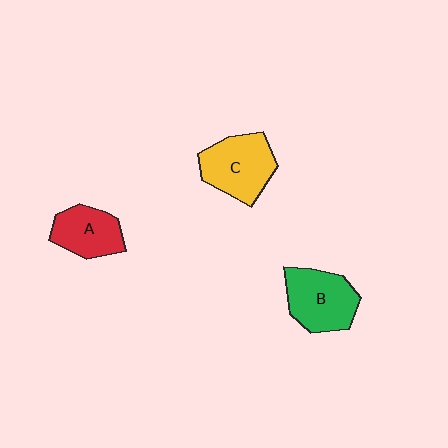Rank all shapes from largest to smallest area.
From largest to smallest: C (yellow), B (green), A (red).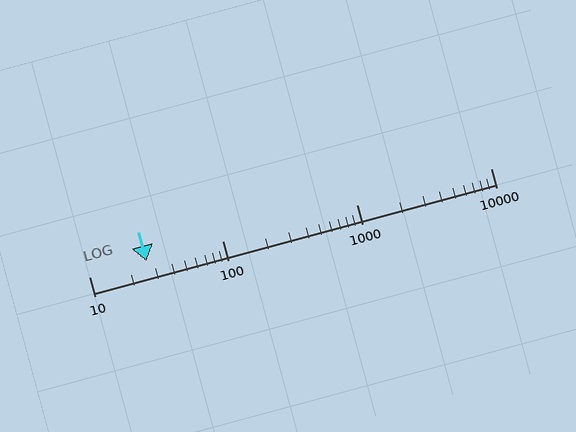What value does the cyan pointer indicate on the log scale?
The pointer indicates approximately 27.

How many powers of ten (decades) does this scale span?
The scale spans 3 decades, from 10 to 10000.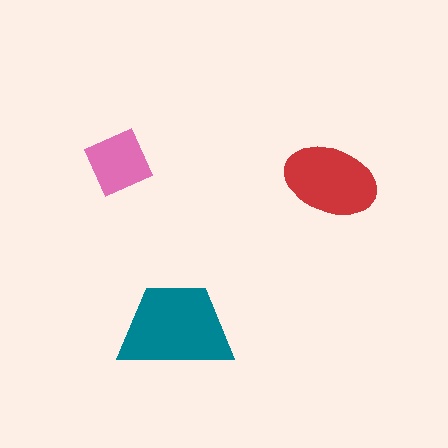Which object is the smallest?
The pink diamond.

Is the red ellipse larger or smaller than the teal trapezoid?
Smaller.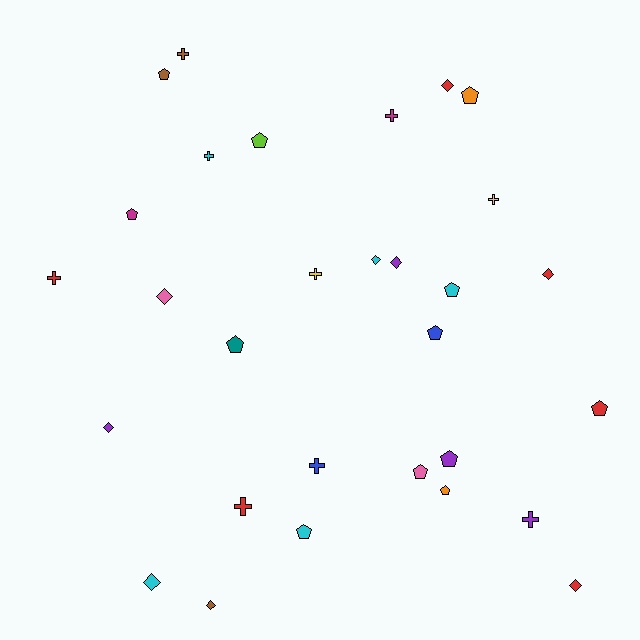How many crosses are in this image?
There are 9 crosses.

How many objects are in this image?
There are 30 objects.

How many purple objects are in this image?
There are 4 purple objects.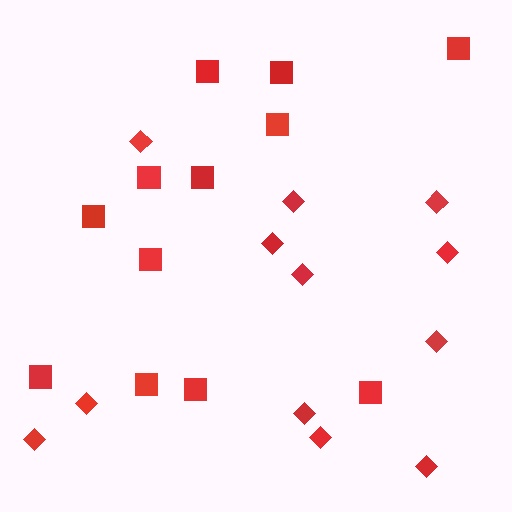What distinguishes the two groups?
There are 2 groups: one group of diamonds (12) and one group of squares (12).